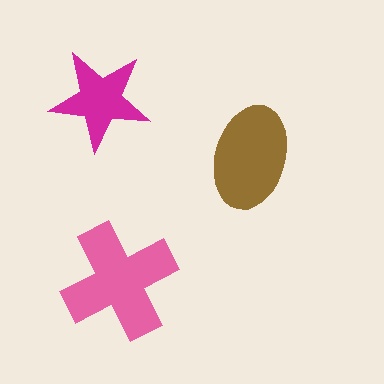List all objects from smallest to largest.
The magenta star, the brown ellipse, the pink cross.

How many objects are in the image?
There are 3 objects in the image.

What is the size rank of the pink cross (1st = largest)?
1st.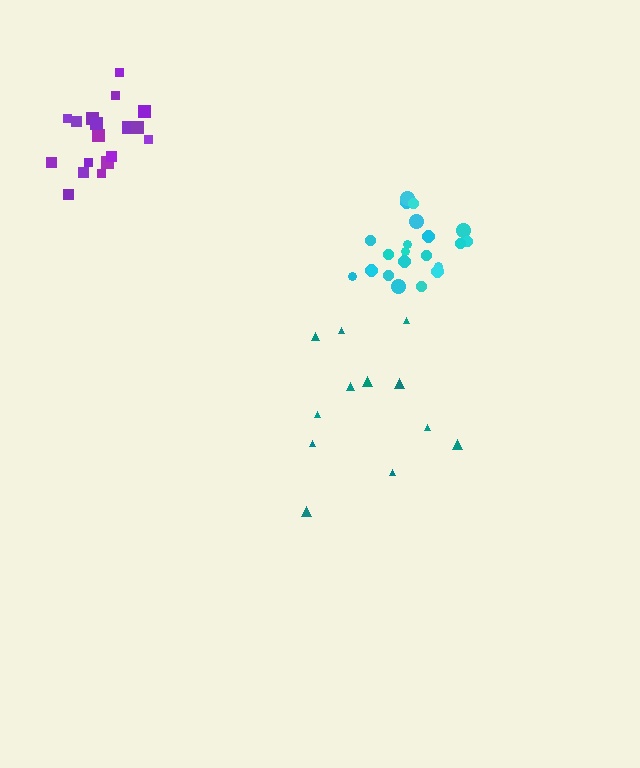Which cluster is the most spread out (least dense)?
Teal.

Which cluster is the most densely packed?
Cyan.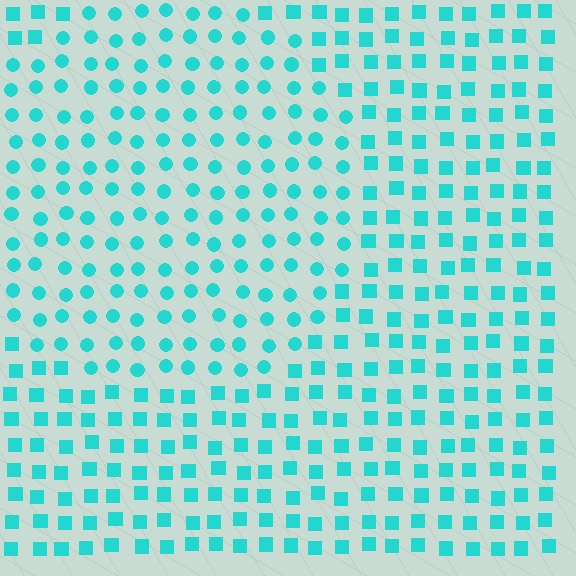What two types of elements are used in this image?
The image uses circles inside the circle region and squares outside it.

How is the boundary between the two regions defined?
The boundary is defined by a change in element shape: circles inside vs. squares outside. All elements share the same color and spacing.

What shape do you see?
I see a circle.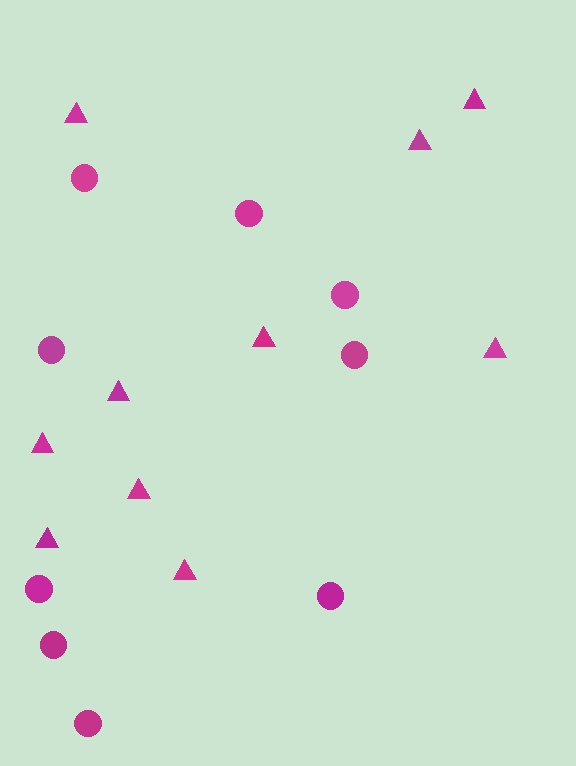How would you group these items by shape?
There are 2 groups: one group of circles (9) and one group of triangles (10).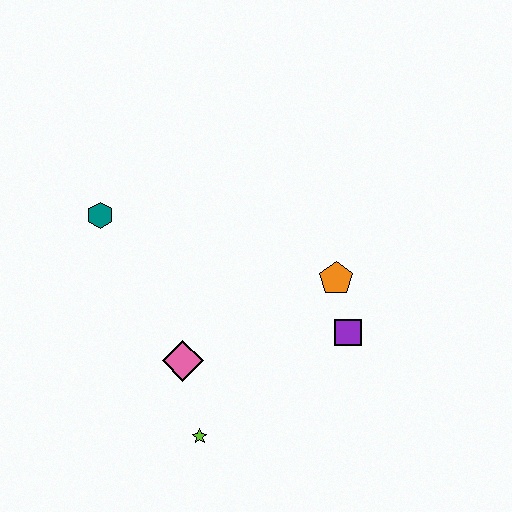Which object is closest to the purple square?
The orange pentagon is closest to the purple square.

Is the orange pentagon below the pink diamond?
No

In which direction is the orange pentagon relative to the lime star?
The orange pentagon is above the lime star.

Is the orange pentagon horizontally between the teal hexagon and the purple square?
Yes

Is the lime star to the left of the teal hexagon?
No